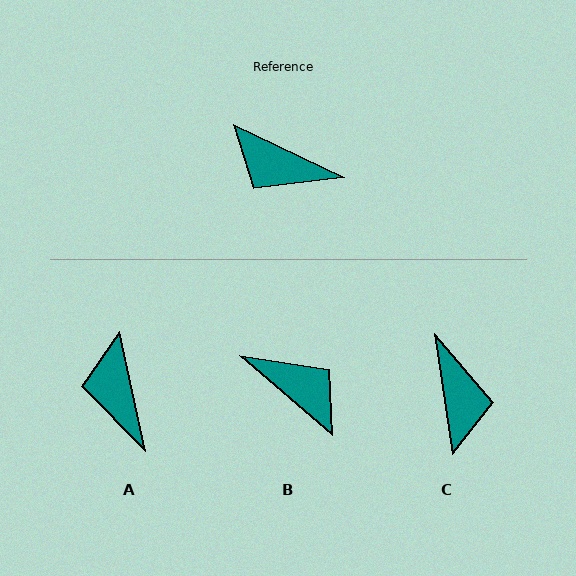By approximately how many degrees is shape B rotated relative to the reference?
Approximately 165 degrees counter-clockwise.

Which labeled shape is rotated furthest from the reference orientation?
B, about 165 degrees away.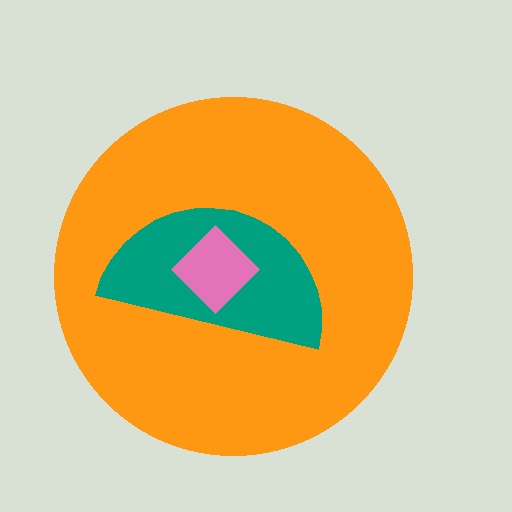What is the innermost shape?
The pink diamond.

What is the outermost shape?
The orange circle.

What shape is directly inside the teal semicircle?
The pink diamond.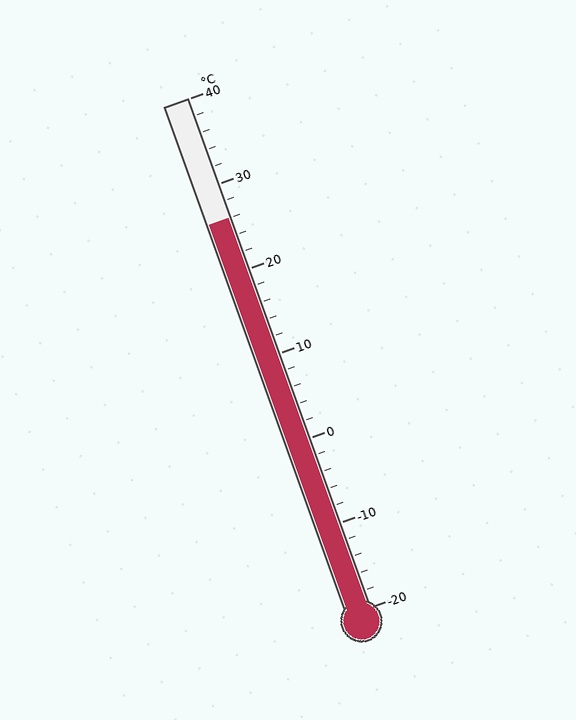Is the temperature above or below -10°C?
The temperature is above -10°C.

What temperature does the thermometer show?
The thermometer shows approximately 26°C.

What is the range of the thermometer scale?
The thermometer scale ranges from -20°C to 40°C.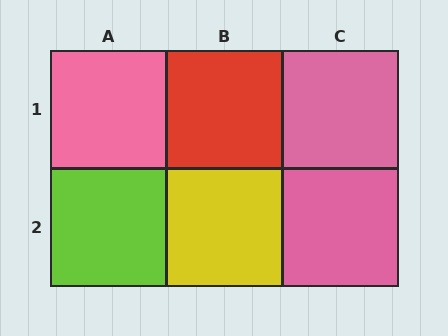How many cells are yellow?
1 cell is yellow.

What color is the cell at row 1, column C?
Pink.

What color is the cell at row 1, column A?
Pink.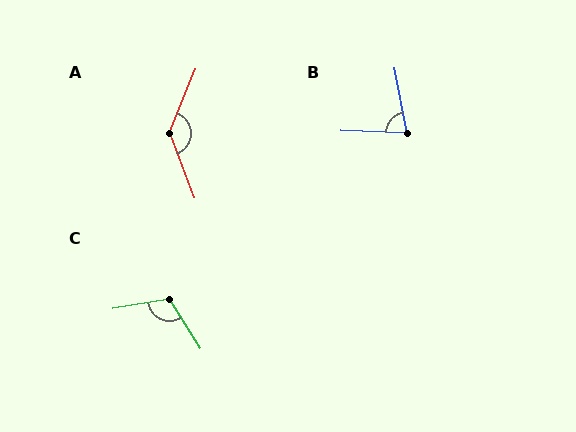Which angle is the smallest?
B, at approximately 77 degrees.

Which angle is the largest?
A, at approximately 137 degrees.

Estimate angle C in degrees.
Approximately 113 degrees.